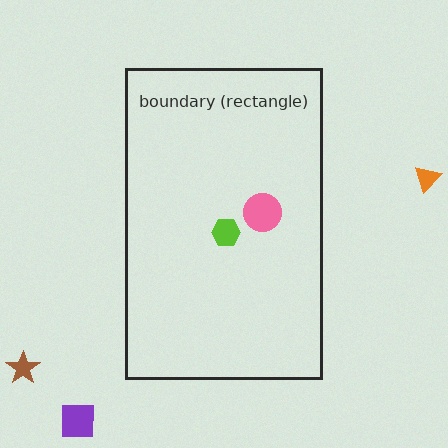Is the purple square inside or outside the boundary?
Outside.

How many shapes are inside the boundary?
2 inside, 3 outside.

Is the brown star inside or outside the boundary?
Outside.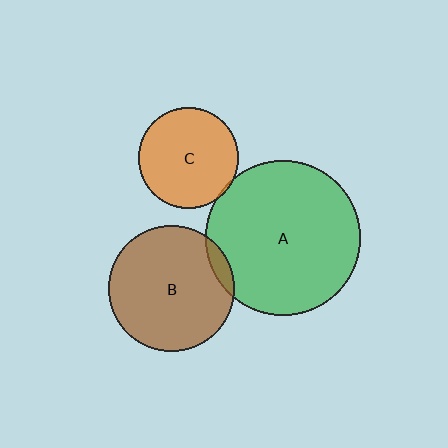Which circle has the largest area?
Circle A (green).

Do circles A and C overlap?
Yes.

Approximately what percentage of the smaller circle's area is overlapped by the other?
Approximately 5%.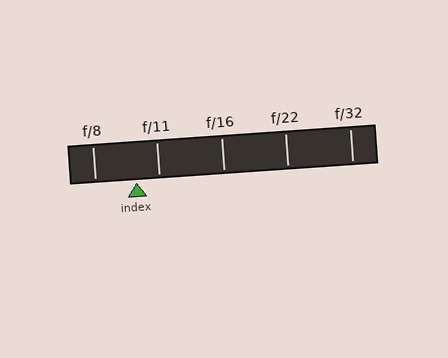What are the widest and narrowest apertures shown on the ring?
The widest aperture shown is f/8 and the narrowest is f/32.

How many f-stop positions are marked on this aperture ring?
There are 5 f-stop positions marked.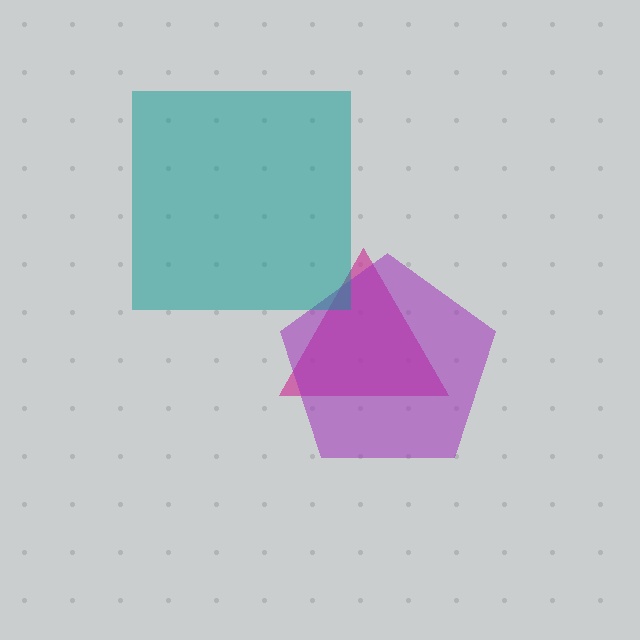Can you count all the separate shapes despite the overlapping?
Yes, there are 3 separate shapes.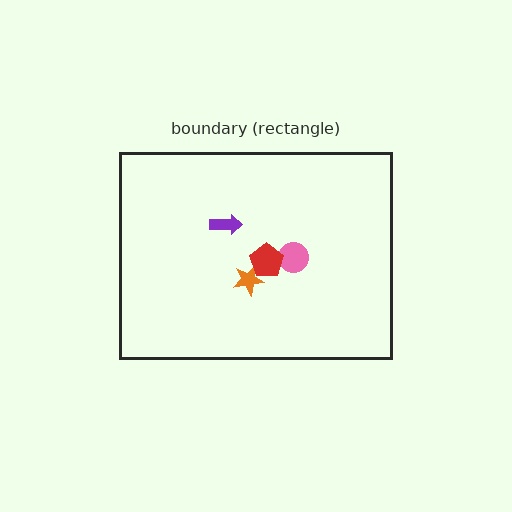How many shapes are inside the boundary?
4 inside, 0 outside.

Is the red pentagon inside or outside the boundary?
Inside.